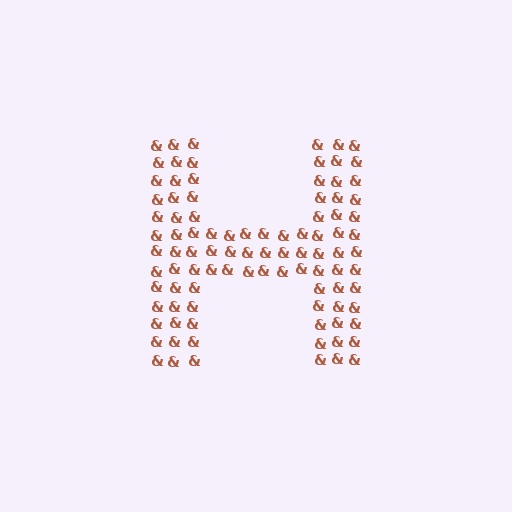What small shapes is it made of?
It is made of small ampersands.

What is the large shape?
The large shape is the letter H.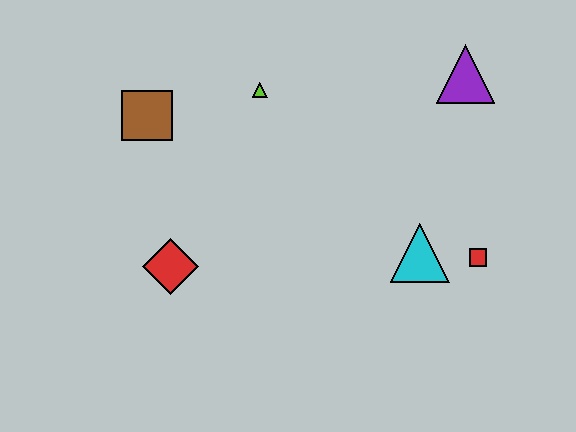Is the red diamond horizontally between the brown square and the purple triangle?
Yes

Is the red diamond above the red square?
No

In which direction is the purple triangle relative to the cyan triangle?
The purple triangle is above the cyan triangle.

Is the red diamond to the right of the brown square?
Yes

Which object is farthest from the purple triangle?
The red diamond is farthest from the purple triangle.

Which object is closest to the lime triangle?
The brown square is closest to the lime triangle.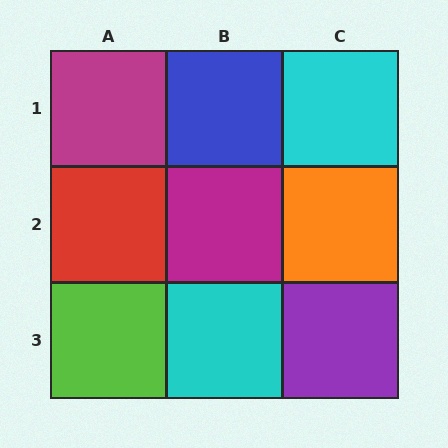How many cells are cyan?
2 cells are cyan.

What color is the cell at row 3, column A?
Lime.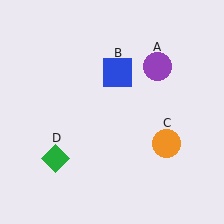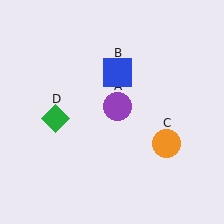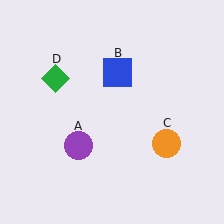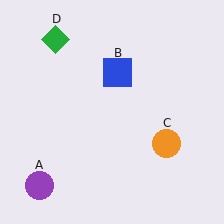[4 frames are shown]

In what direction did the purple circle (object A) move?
The purple circle (object A) moved down and to the left.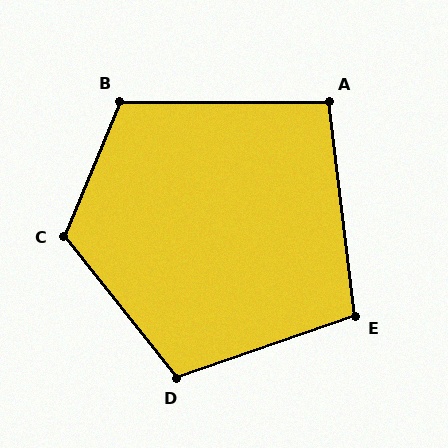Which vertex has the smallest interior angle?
A, at approximately 97 degrees.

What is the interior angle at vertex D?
Approximately 110 degrees (obtuse).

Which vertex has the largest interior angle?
C, at approximately 119 degrees.